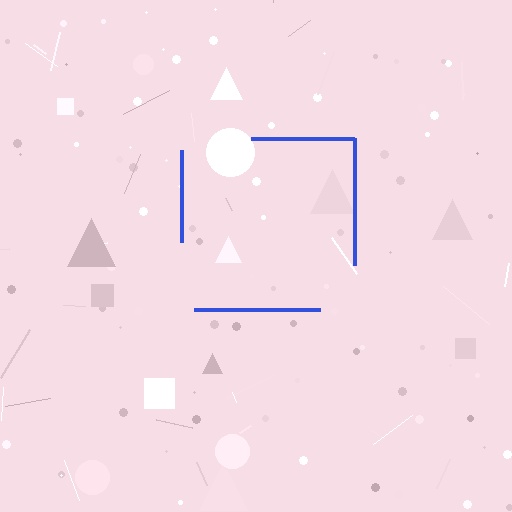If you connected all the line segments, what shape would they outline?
They would outline a square.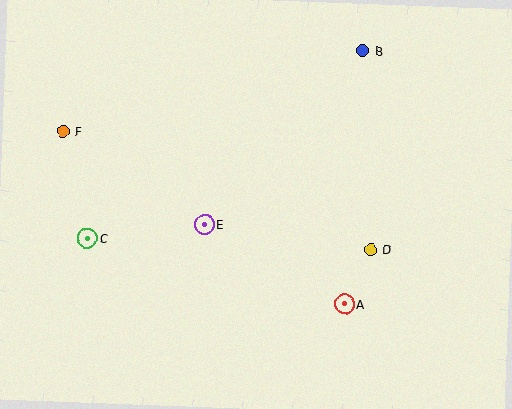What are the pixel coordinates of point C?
Point C is at (87, 239).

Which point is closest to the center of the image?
Point E at (204, 224) is closest to the center.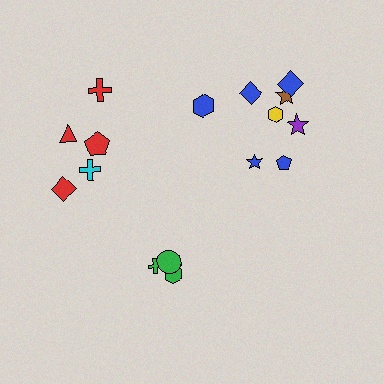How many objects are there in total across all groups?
There are 17 objects.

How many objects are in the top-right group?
There are 8 objects.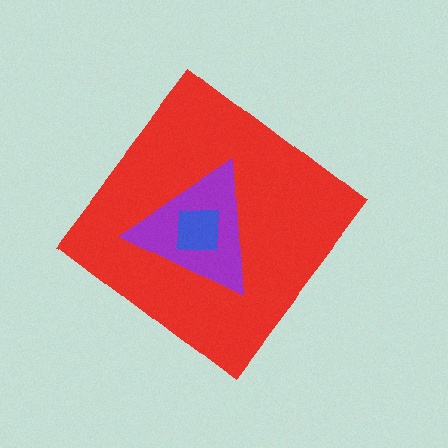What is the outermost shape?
The red diamond.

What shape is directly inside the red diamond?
The purple triangle.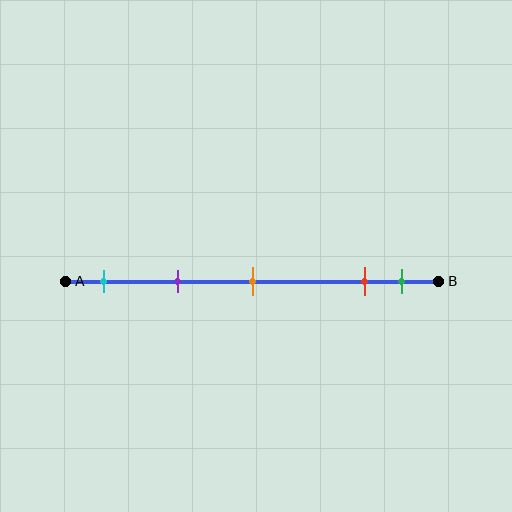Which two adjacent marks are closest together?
The red and green marks are the closest adjacent pair.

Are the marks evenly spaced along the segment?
No, the marks are not evenly spaced.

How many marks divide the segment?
There are 5 marks dividing the segment.